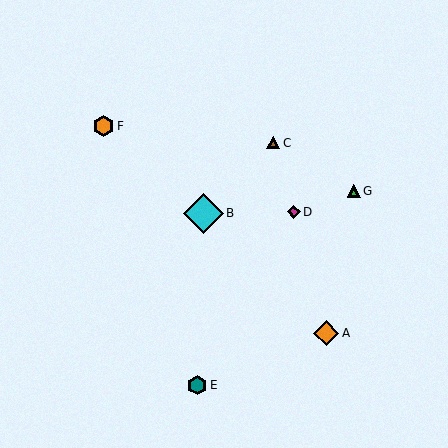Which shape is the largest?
The cyan diamond (labeled B) is the largest.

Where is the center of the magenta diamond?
The center of the magenta diamond is at (294, 212).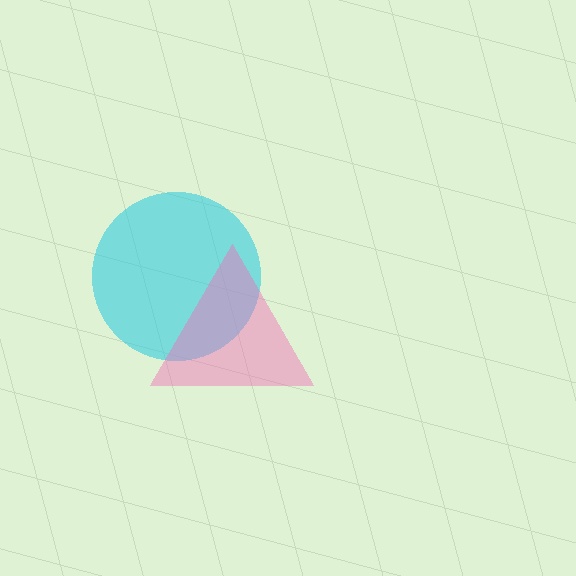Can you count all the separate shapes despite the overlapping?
Yes, there are 2 separate shapes.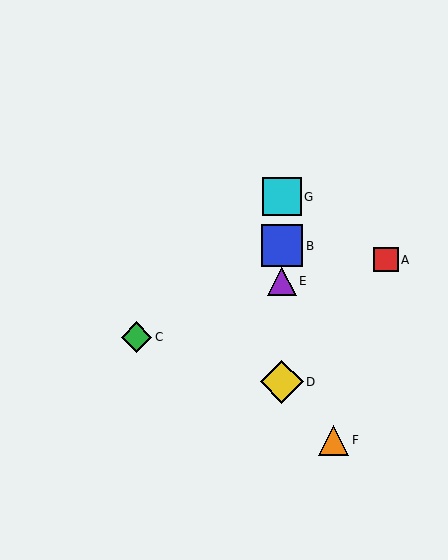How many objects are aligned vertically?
4 objects (B, D, E, G) are aligned vertically.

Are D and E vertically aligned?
Yes, both are at x≈282.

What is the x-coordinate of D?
Object D is at x≈282.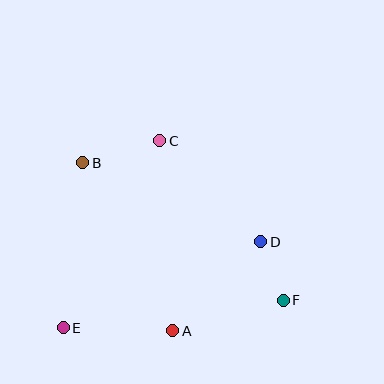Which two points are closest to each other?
Points D and F are closest to each other.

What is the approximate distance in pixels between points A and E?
The distance between A and E is approximately 109 pixels.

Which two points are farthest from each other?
Points B and F are farthest from each other.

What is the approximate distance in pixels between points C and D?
The distance between C and D is approximately 143 pixels.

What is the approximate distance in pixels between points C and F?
The distance between C and F is approximately 202 pixels.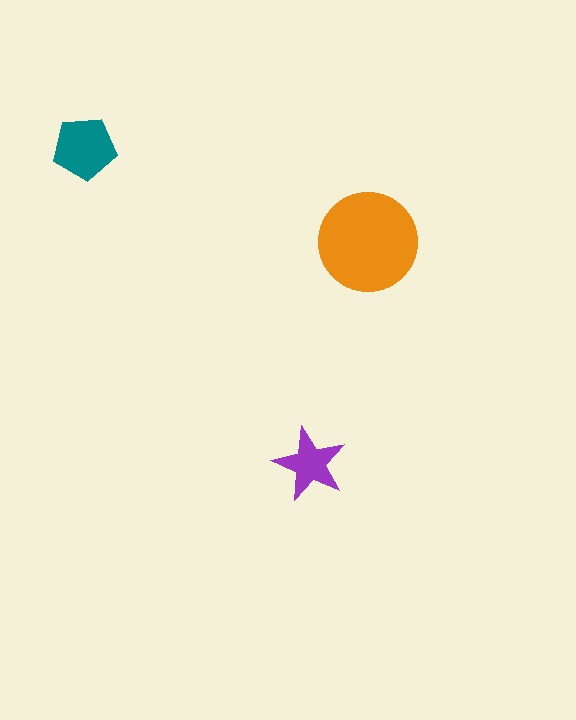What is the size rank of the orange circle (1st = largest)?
1st.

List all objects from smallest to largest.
The purple star, the teal pentagon, the orange circle.